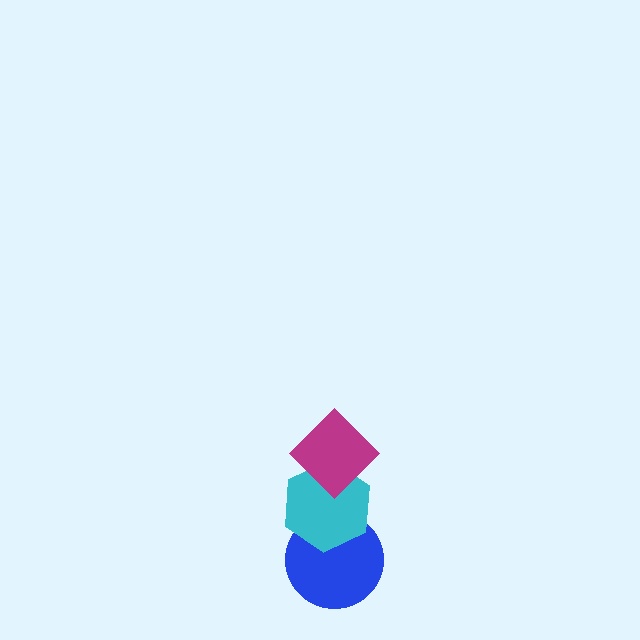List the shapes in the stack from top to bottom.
From top to bottom: the magenta diamond, the cyan hexagon, the blue circle.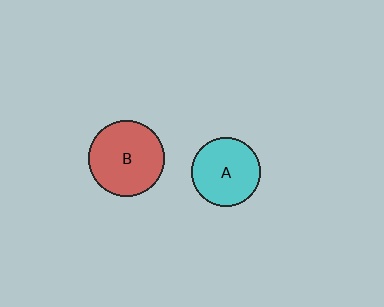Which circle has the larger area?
Circle B (red).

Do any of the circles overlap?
No, none of the circles overlap.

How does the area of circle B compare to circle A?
Approximately 1.2 times.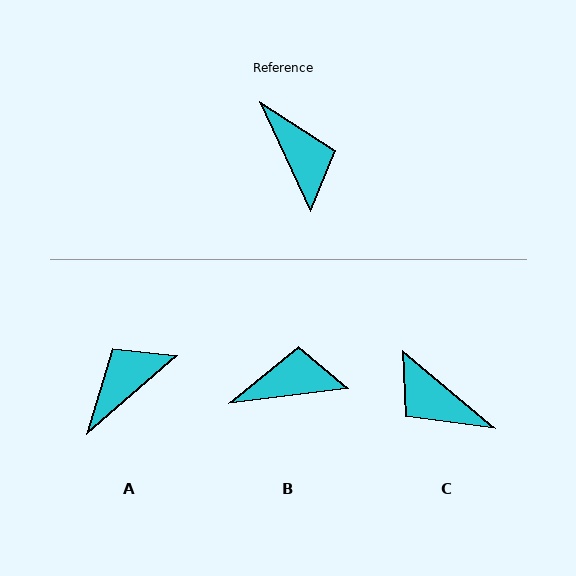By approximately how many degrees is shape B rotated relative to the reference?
Approximately 72 degrees counter-clockwise.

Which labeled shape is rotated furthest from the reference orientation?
C, about 155 degrees away.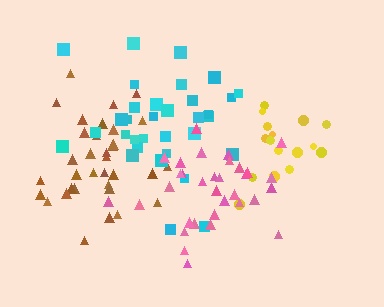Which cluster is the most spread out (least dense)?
Pink.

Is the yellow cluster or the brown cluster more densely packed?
Brown.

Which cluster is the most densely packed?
Brown.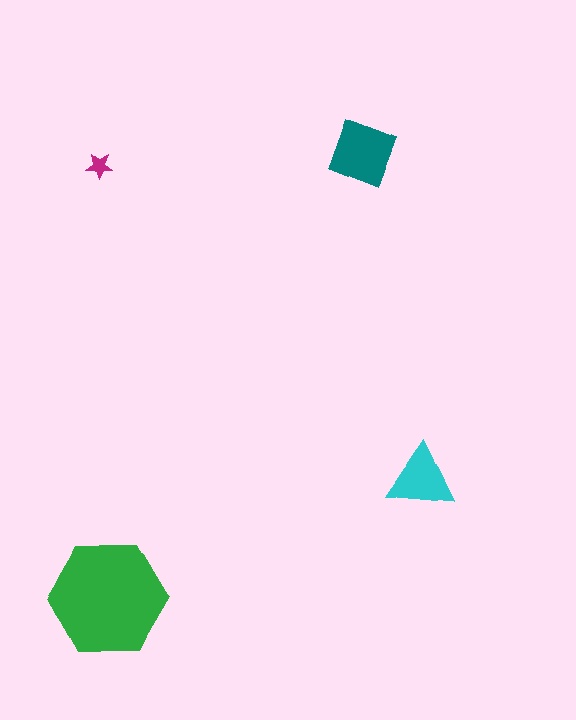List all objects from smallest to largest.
The magenta star, the cyan triangle, the teal diamond, the green hexagon.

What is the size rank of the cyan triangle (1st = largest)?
3rd.